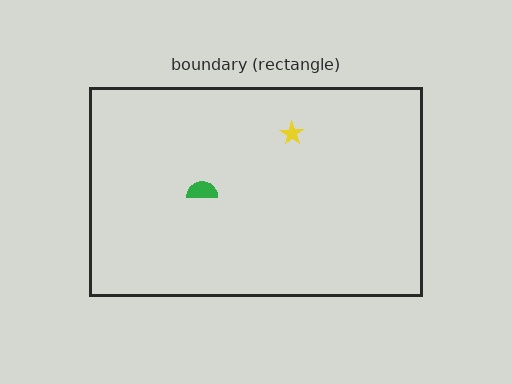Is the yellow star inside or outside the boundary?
Inside.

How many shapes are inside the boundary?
2 inside, 0 outside.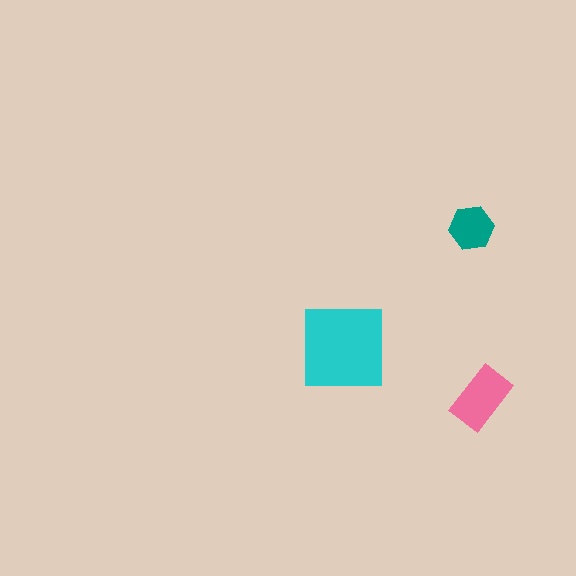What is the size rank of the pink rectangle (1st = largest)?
2nd.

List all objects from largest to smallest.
The cyan square, the pink rectangle, the teal hexagon.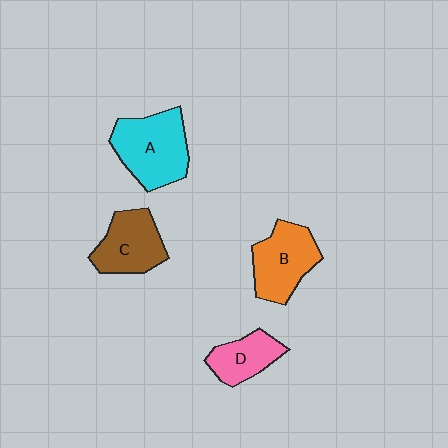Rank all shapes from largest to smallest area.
From largest to smallest: A (cyan), B (orange), C (brown), D (pink).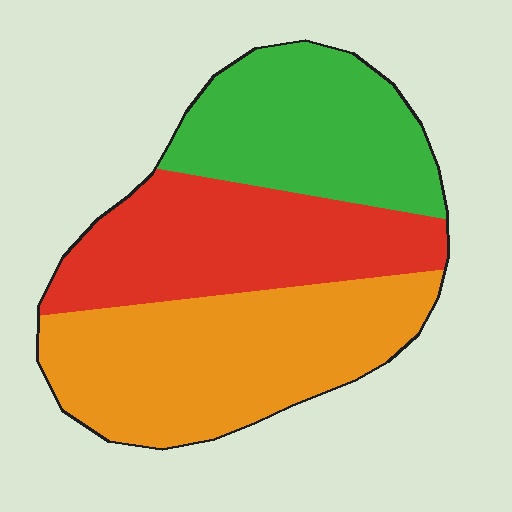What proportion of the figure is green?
Green takes up about one quarter (1/4) of the figure.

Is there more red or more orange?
Orange.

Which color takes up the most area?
Orange, at roughly 40%.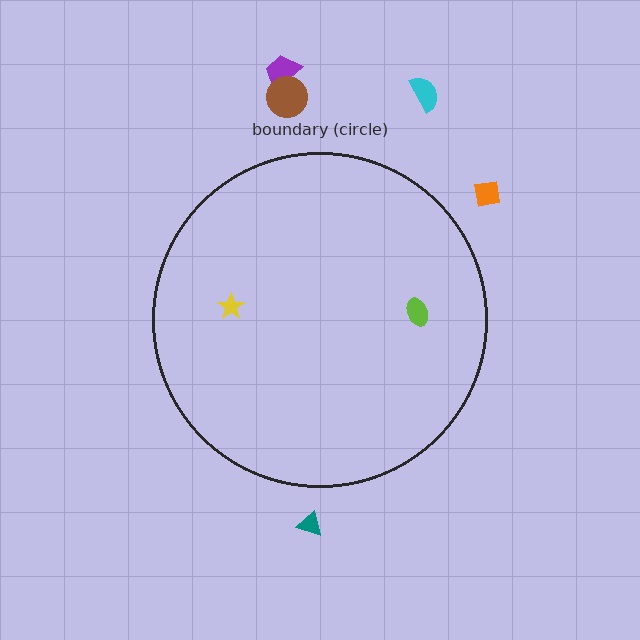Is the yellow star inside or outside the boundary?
Inside.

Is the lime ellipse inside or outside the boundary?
Inside.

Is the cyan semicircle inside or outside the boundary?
Outside.